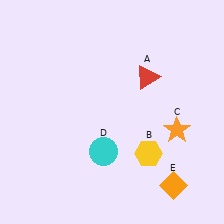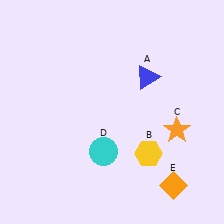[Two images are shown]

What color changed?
The triangle (A) changed from red in Image 1 to blue in Image 2.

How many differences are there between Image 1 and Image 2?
There is 1 difference between the two images.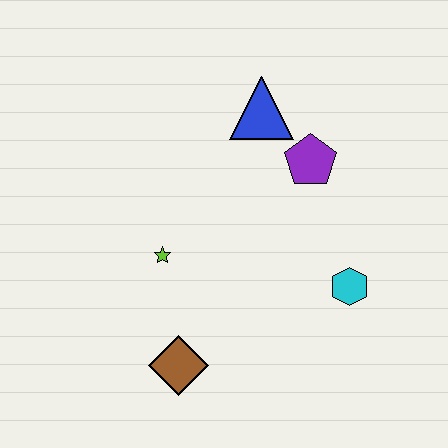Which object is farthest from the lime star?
The cyan hexagon is farthest from the lime star.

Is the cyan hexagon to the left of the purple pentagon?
No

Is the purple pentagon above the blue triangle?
No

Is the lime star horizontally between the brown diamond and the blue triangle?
No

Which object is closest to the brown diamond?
The lime star is closest to the brown diamond.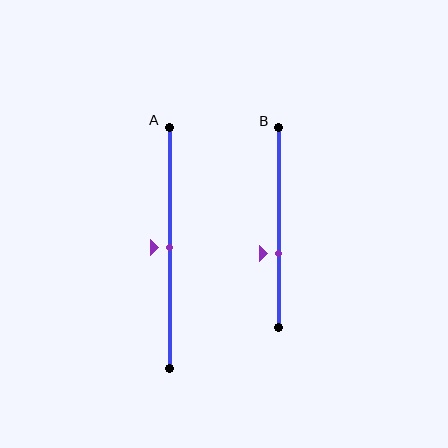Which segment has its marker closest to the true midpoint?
Segment A has its marker closest to the true midpoint.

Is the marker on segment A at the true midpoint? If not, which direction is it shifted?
Yes, the marker on segment A is at the true midpoint.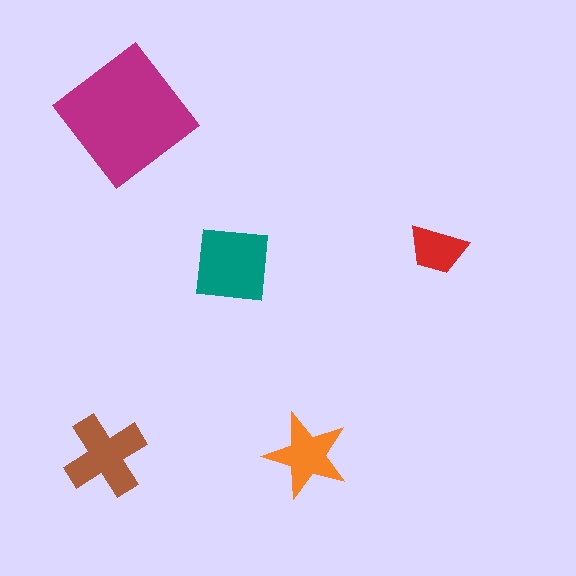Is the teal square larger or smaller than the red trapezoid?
Larger.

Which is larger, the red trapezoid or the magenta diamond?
The magenta diamond.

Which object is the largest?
The magenta diamond.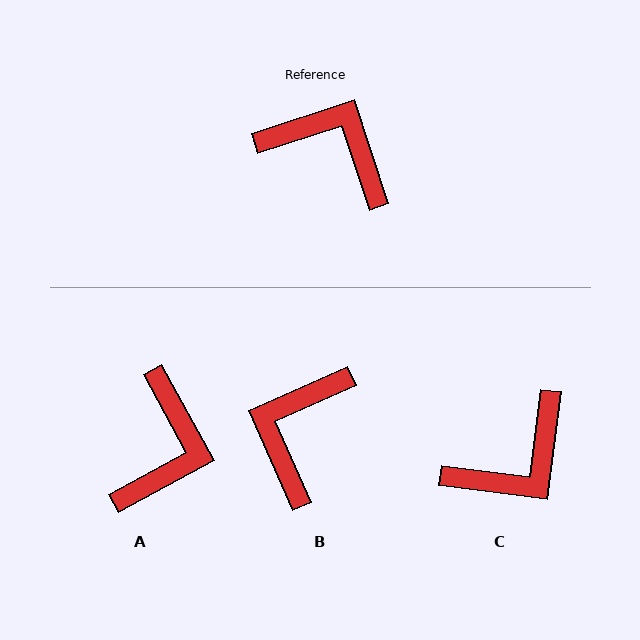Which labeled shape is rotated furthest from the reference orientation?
C, about 116 degrees away.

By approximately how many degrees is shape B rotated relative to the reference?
Approximately 96 degrees counter-clockwise.